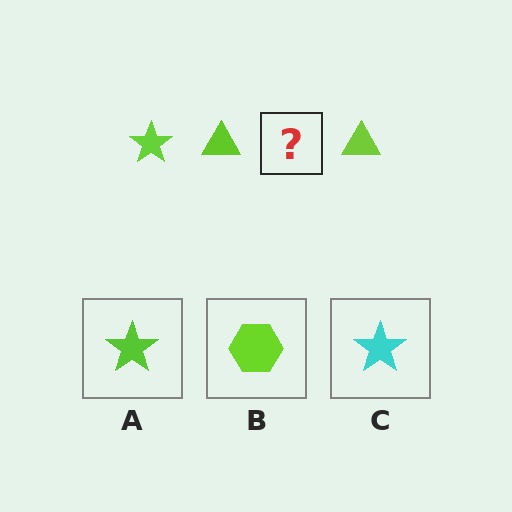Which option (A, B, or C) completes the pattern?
A.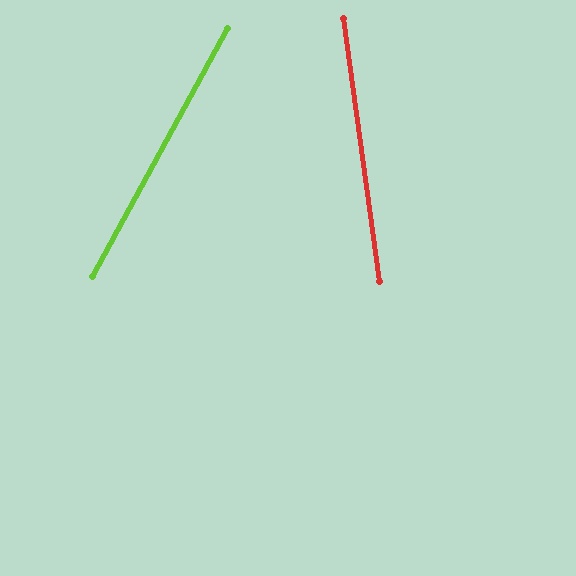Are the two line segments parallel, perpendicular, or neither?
Neither parallel nor perpendicular — they differ by about 36°.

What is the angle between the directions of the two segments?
Approximately 36 degrees.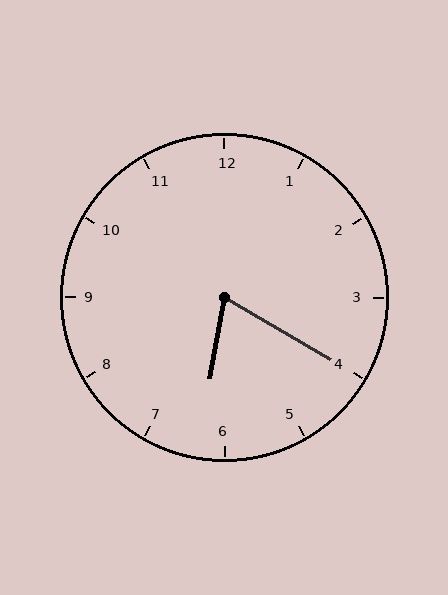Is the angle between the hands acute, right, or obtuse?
It is acute.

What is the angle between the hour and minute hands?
Approximately 70 degrees.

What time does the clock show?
6:20.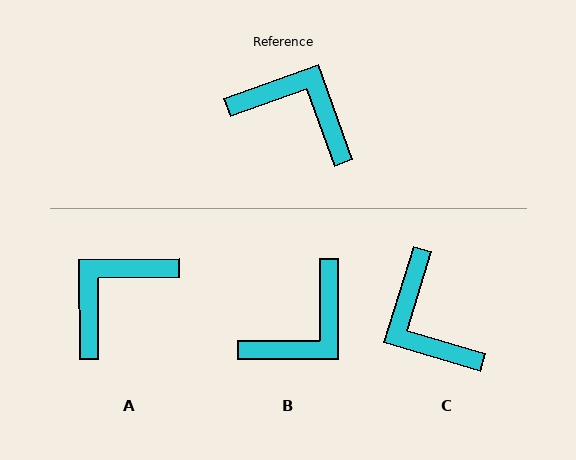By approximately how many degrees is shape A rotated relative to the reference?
Approximately 70 degrees counter-clockwise.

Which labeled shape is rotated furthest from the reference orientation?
C, about 143 degrees away.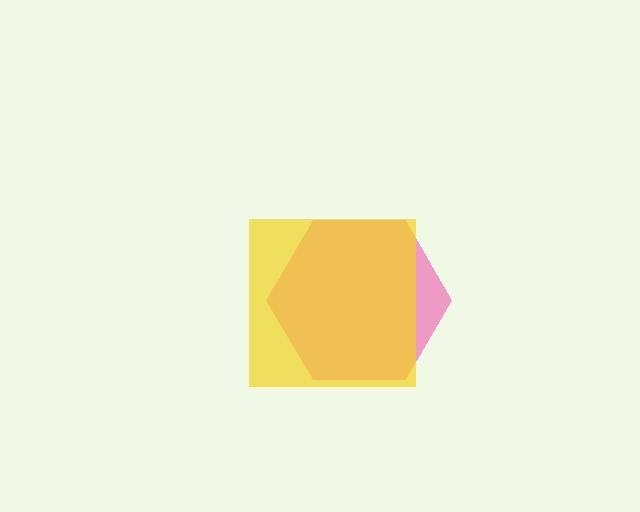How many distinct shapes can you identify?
There are 2 distinct shapes: a pink hexagon, a yellow square.